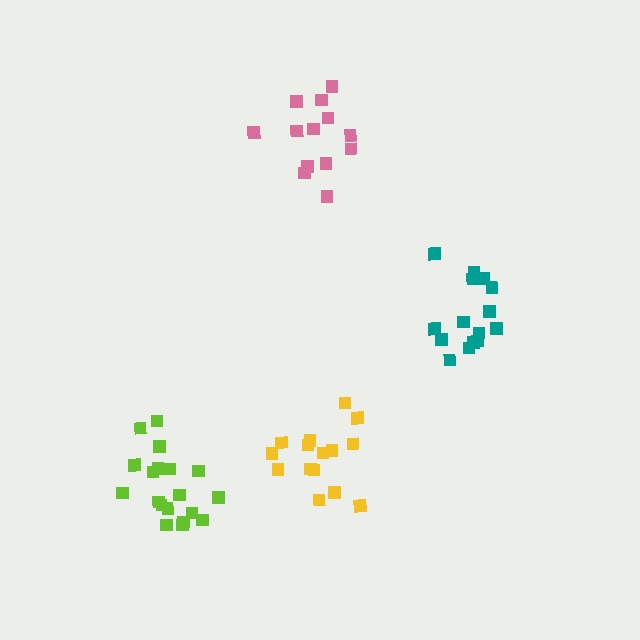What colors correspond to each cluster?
The clusters are colored: lime, yellow, teal, pink.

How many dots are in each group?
Group 1: 19 dots, Group 2: 15 dots, Group 3: 15 dots, Group 4: 13 dots (62 total).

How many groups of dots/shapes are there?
There are 4 groups.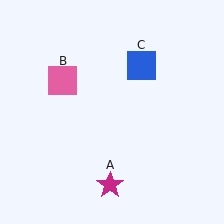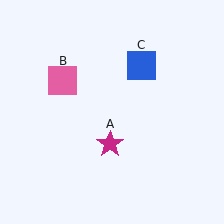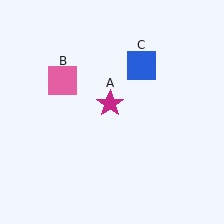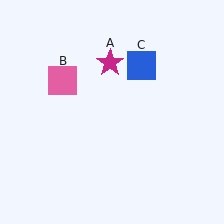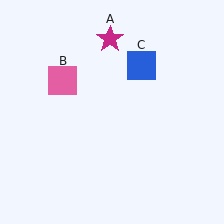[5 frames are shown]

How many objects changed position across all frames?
1 object changed position: magenta star (object A).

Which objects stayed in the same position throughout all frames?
Pink square (object B) and blue square (object C) remained stationary.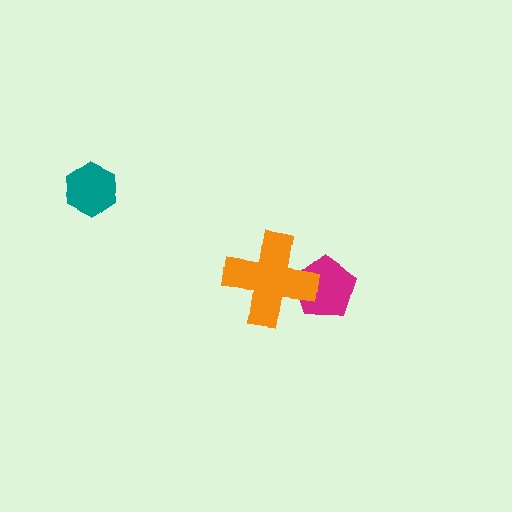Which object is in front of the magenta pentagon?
The orange cross is in front of the magenta pentagon.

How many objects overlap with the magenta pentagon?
1 object overlaps with the magenta pentagon.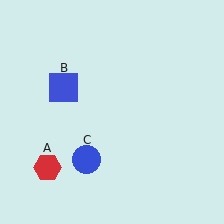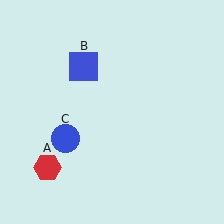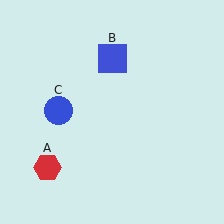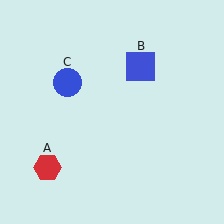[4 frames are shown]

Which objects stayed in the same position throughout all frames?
Red hexagon (object A) remained stationary.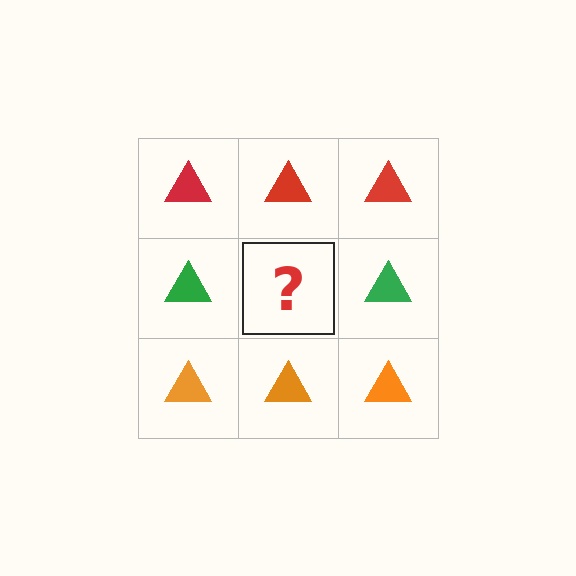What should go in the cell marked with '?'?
The missing cell should contain a green triangle.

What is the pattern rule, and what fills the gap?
The rule is that each row has a consistent color. The gap should be filled with a green triangle.